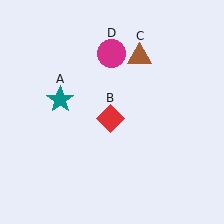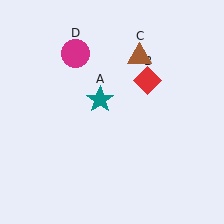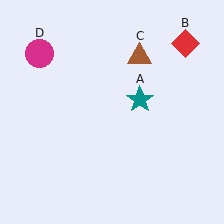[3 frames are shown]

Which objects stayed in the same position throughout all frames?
Brown triangle (object C) remained stationary.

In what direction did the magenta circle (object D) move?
The magenta circle (object D) moved left.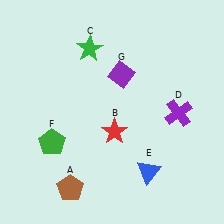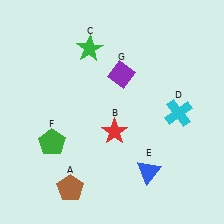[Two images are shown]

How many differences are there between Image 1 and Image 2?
There is 1 difference between the two images.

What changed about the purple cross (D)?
In Image 1, D is purple. In Image 2, it changed to cyan.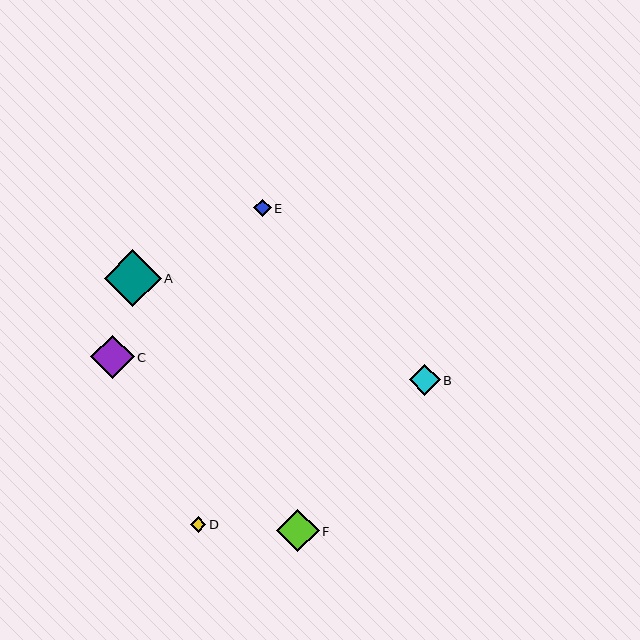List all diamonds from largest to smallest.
From largest to smallest: A, C, F, B, E, D.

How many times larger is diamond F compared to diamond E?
Diamond F is approximately 2.5 times the size of diamond E.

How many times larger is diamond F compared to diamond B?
Diamond F is approximately 1.4 times the size of diamond B.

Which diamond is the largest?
Diamond A is the largest with a size of approximately 57 pixels.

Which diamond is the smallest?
Diamond D is the smallest with a size of approximately 16 pixels.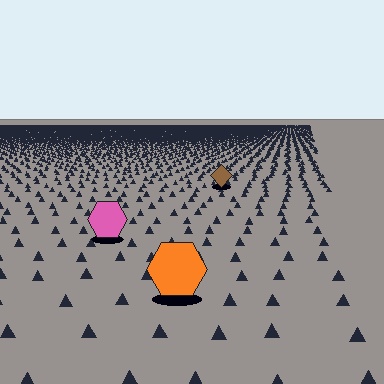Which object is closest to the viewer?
The orange hexagon is closest. The texture marks near it are larger and more spread out.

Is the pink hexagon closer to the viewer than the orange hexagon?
No. The orange hexagon is closer — you can tell from the texture gradient: the ground texture is coarser near it.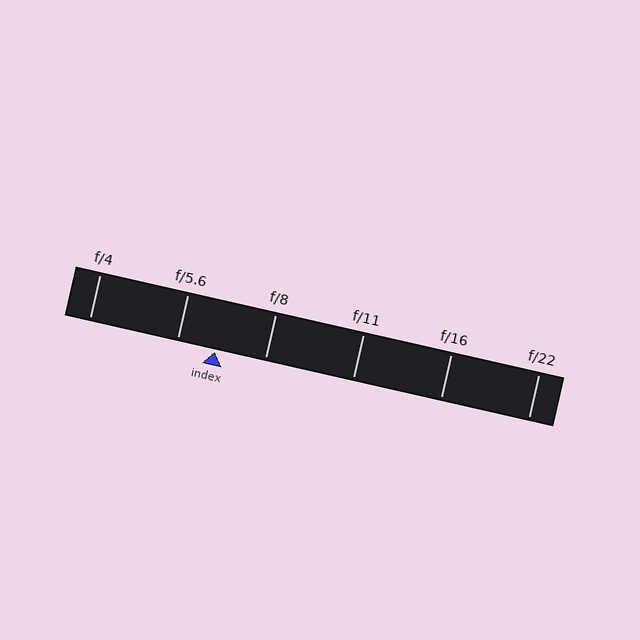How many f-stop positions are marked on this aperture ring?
There are 6 f-stop positions marked.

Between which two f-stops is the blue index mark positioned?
The index mark is between f/5.6 and f/8.